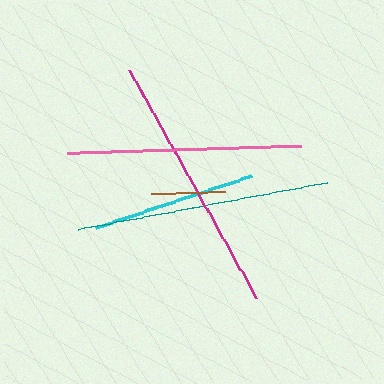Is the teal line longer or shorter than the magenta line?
The magenta line is longer than the teal line.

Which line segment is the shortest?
The brown line is the shortest at approximately 73 pixels.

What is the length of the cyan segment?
The cyan segment is approximately 163 pixels long.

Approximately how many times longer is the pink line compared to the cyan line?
The pink line is approximately 1.4 times the length of the cyan line.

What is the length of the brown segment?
The brown segment is approximately 73 pixels long.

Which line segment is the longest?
The magenta line is the longest at approximately 262 pixels.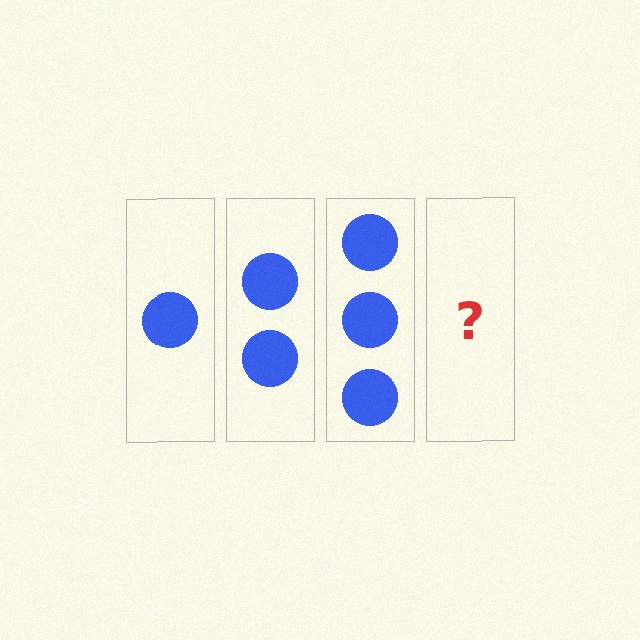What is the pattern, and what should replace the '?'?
The pattern is that each step adds one more circle. The '?' should be 4 circles.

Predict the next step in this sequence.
The next step is 4 circles.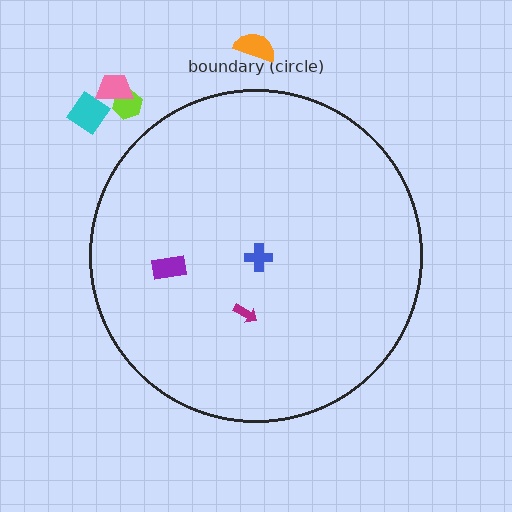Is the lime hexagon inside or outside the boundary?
Outside.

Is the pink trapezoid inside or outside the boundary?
Outside.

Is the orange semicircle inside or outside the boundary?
Outside.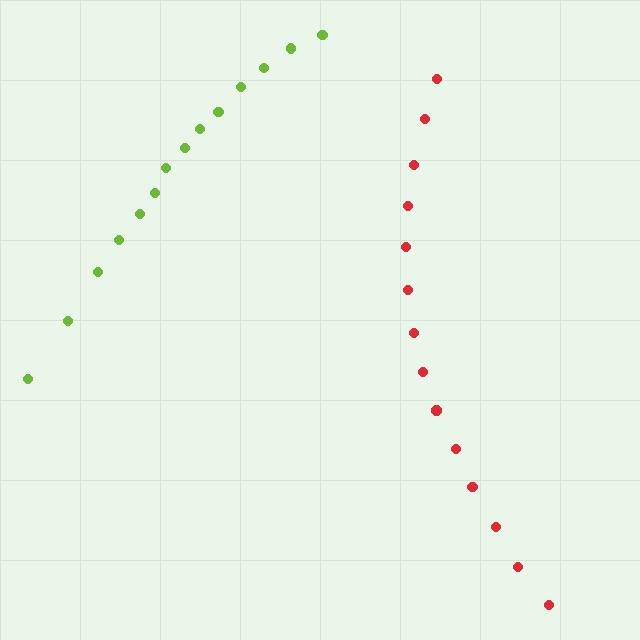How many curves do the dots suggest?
There are 2 distinct paths.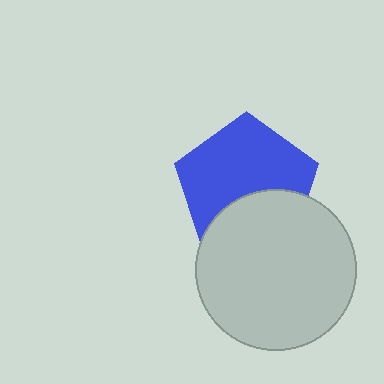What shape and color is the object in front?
The object in front is a light gray circle.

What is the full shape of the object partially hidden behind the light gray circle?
The partially hidden object is a blue pentagon.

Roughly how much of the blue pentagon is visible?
About half of it is visible (roughly 65%).